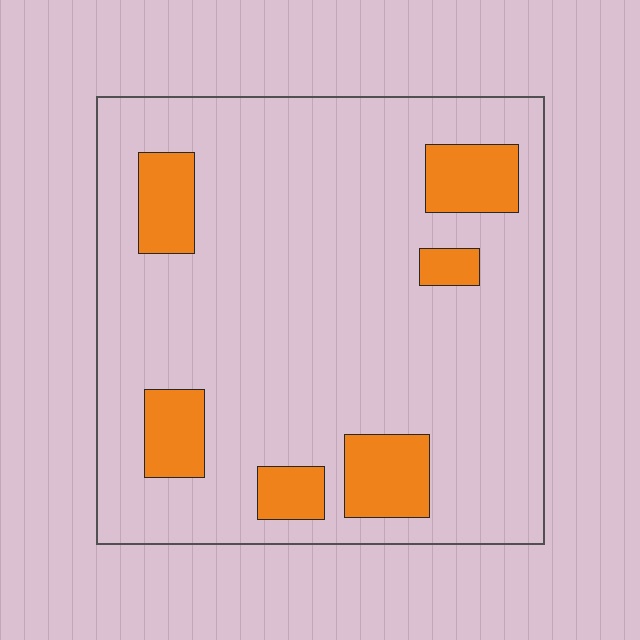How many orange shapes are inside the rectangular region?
6.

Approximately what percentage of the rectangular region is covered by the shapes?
Approximately 15%.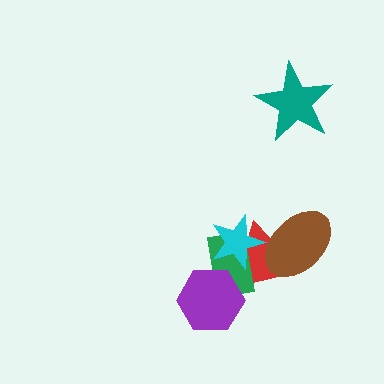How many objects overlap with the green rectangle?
3 objects overlap with the green rectangle.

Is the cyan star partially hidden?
Yes, it is partially covered by another shape.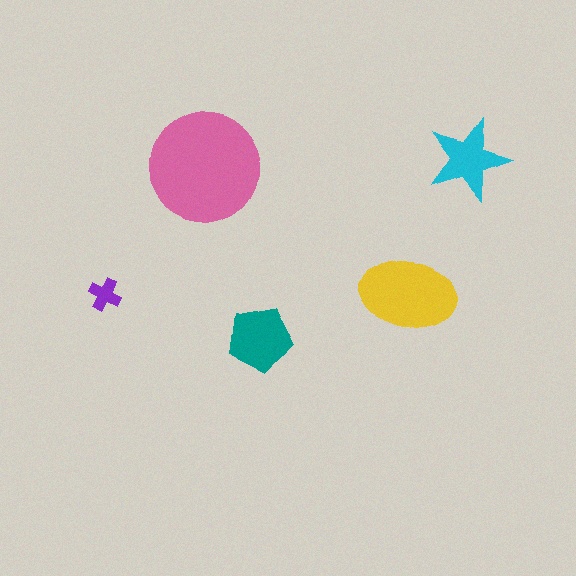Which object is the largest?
The pink circle.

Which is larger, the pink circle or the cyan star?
The pink circle.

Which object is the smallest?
The purple cross.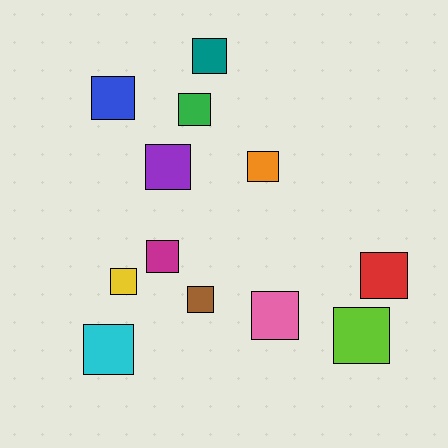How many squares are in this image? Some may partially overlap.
There are 12 squares.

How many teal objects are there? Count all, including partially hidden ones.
There is 1 teal object.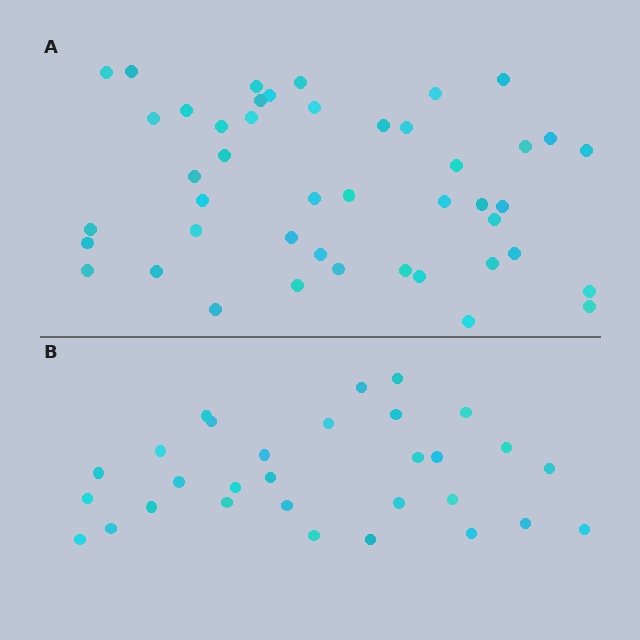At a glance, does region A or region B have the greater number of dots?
Region A (the top region) has more dots.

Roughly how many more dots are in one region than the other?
Region A has approximately 15 more dots than region B.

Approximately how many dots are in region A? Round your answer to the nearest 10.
About 40 dots. (The exact count is 45, which rounds to 40.)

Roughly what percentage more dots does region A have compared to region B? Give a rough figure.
About 50% more.